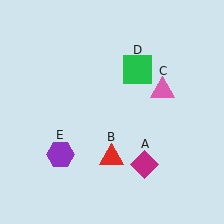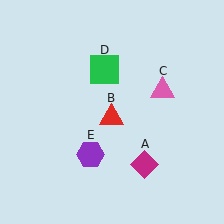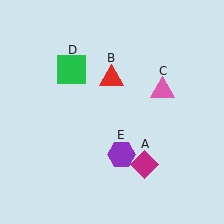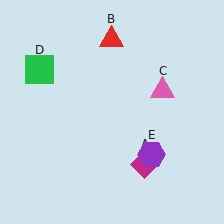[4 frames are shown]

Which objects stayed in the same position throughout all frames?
Magenta diamond (object A) and pink triangle (object C) remained stationary.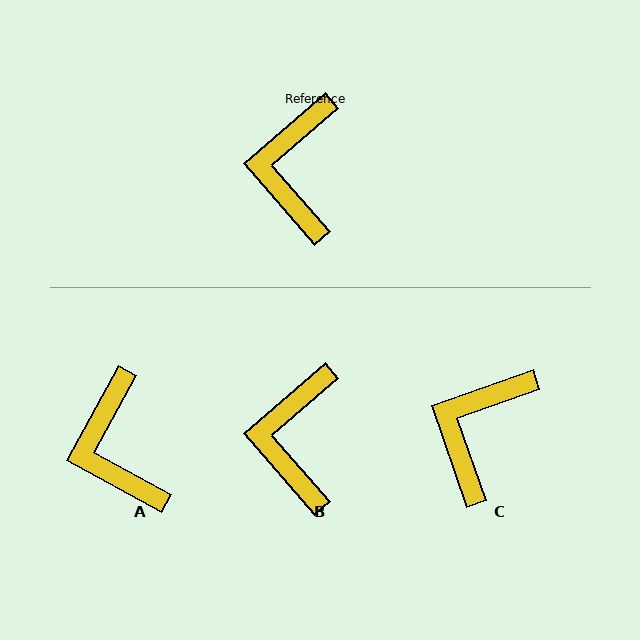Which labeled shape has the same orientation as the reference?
B.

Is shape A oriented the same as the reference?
No, it is off by about 20 degrees.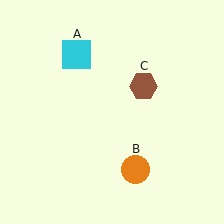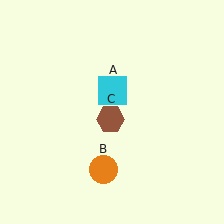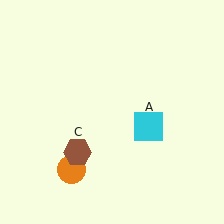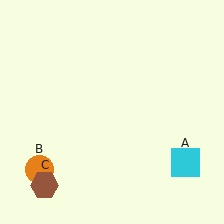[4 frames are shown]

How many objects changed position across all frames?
3 objects changed position: cyan square (object A), orange circle (object B), brown hexagon (object C).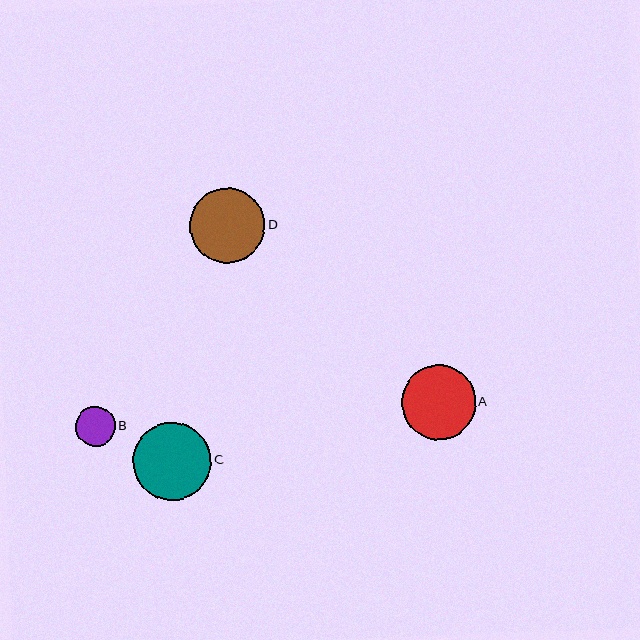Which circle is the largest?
Circle C is the largest with a size of approximately 78 pixels.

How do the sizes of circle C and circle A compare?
Circle C and circle A are approximately the same size.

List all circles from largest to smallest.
From largest to smallest: C, D, A, B.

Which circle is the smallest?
Circle B is the smallest with a size of approximately 40 pixels.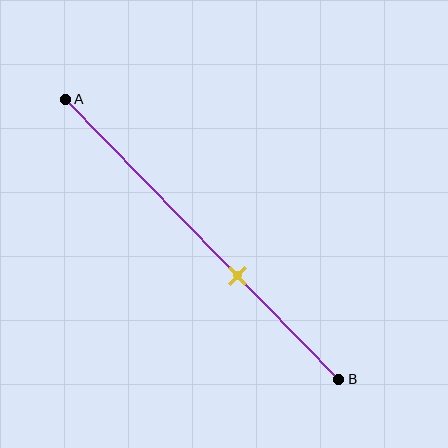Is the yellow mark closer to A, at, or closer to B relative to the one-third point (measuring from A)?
The yellow mark is closer to point B than the one-third point of segment AB.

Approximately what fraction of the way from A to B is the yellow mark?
The yellow mark is approximately 65% of the way from A to B.